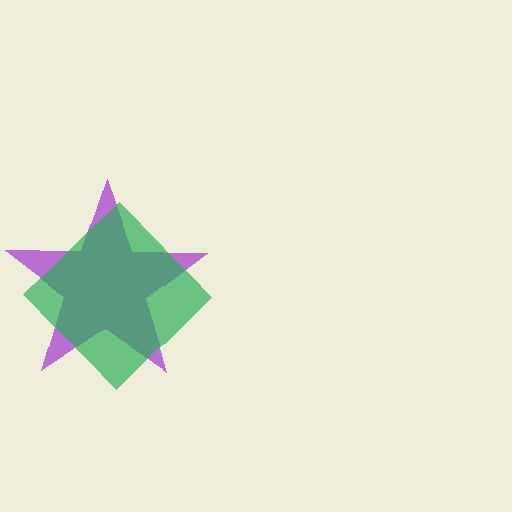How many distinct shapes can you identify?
There are 2 distinct shapes: a purple star, a green diamond.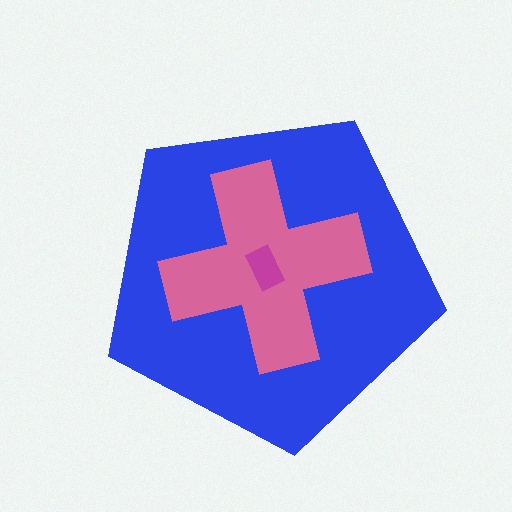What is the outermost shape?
The blue pentagon.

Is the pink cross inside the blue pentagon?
Yes.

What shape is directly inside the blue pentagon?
The pink cross.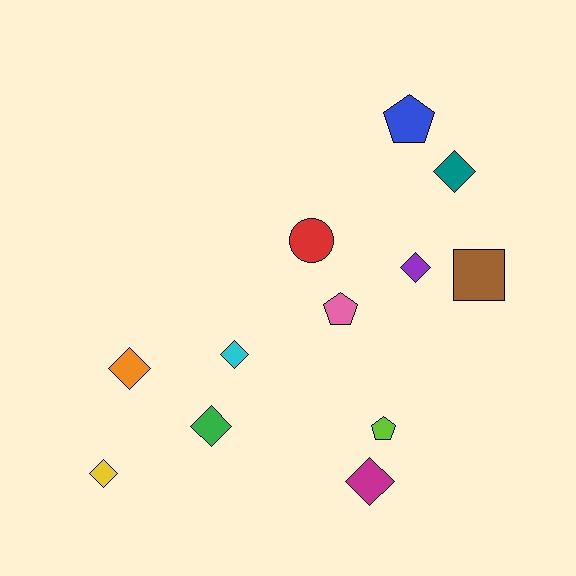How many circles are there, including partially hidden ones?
There is 1 circle.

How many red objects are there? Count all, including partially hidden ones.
There is 1 red object.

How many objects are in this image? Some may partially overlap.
There are 12 objects.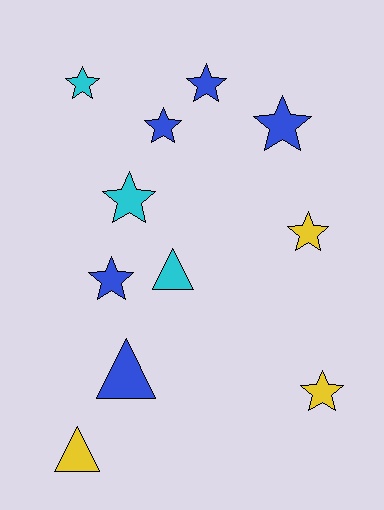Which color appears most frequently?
Blue, with 5 objects.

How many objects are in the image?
There are 11 objects.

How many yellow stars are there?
There are 2 yellow stars.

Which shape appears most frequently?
Star, with 8 objects.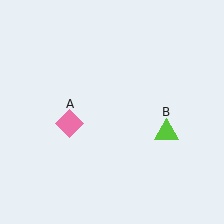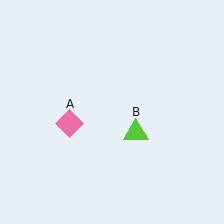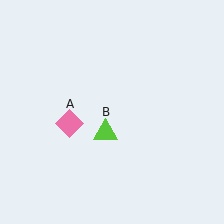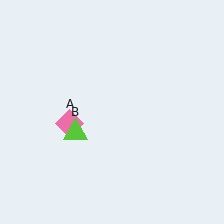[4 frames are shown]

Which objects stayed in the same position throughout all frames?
Pink diamond (object A) remained stationary.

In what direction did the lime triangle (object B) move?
The lime triangle (object B) moved left.